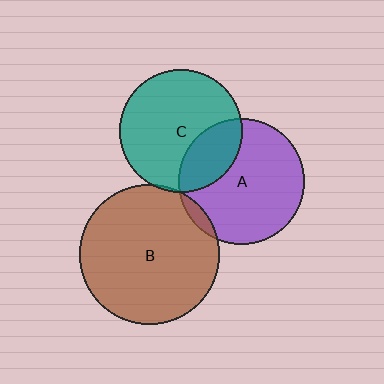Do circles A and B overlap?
Yes.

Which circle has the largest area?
Circle B (brown).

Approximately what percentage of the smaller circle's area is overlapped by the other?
Approximately 5%.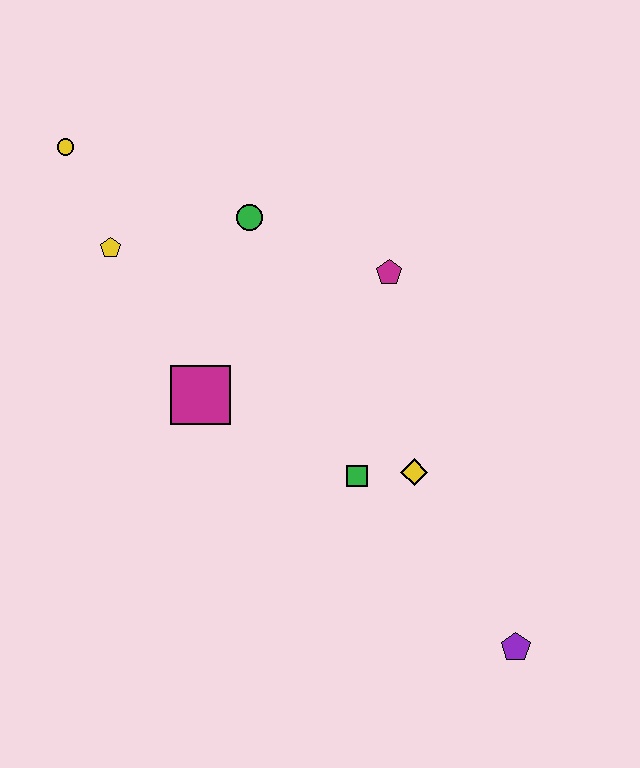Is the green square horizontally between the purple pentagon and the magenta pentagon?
No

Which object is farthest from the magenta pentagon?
The purple pentagon is farthest from the magenta pentagon.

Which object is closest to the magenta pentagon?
The green circle is closest to the magenta pentagon.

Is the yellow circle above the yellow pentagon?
Yes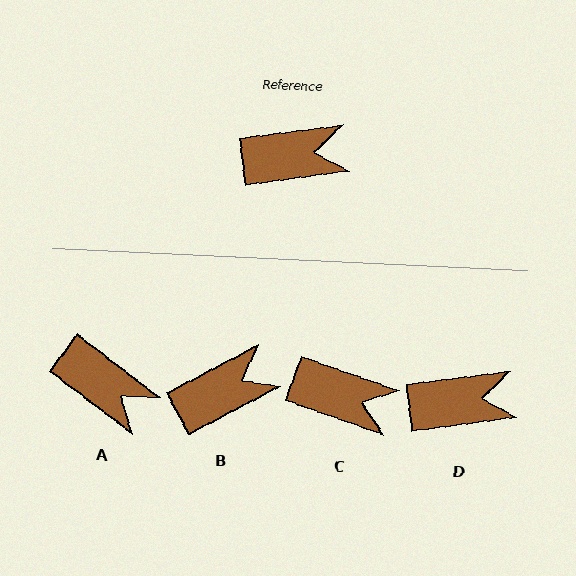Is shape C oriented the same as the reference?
No, it is off by about 27 degrees.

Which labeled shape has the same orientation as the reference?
D.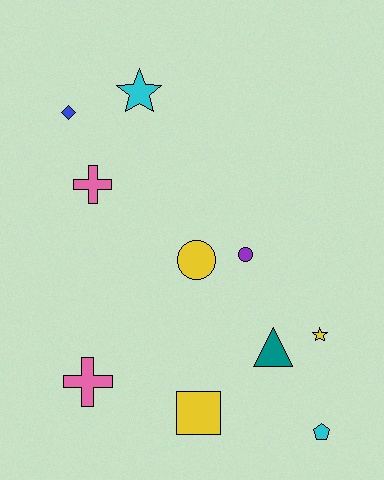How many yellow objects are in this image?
There are 3 yellow objects.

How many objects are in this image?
There are 10 objects.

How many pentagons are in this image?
There is 1 pentagon.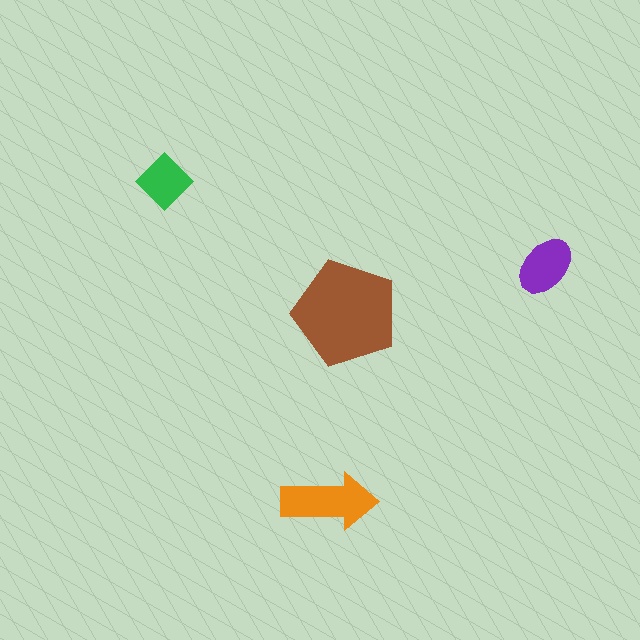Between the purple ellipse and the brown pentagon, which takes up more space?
The brown pentagon.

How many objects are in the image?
There are 4 objects in the image.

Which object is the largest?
The brown pentagon.